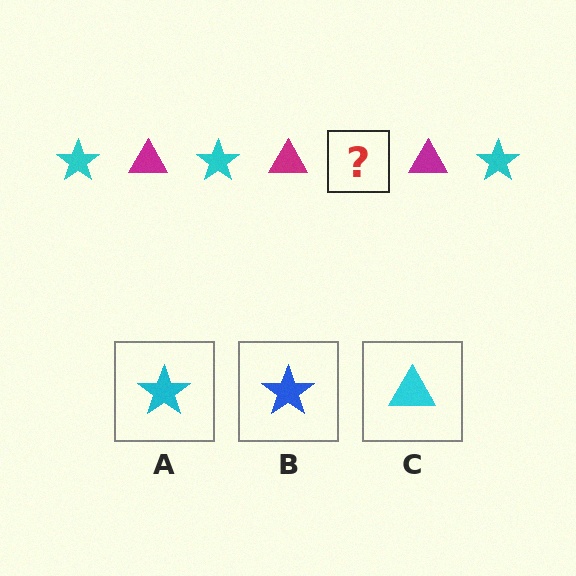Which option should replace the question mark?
Option A.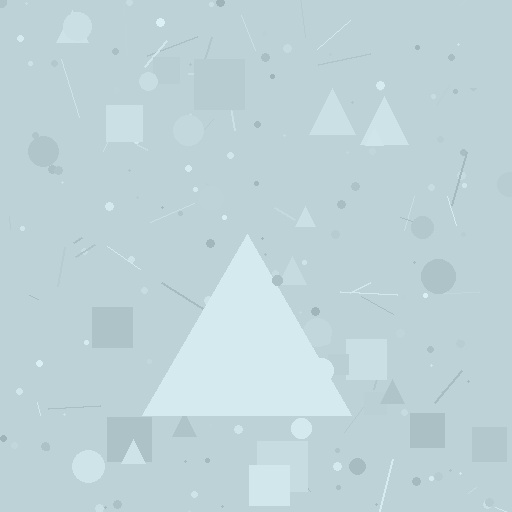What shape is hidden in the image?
A triangle is hidden in the image.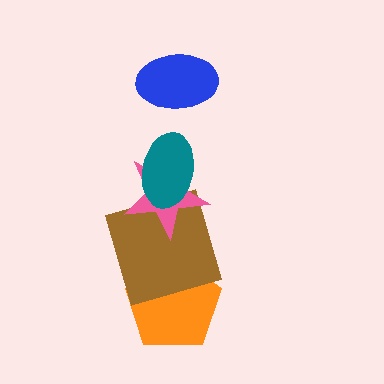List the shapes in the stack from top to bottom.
From top to bottom: the blue ellipse, the teal ellipse, the pink star, the brown square, the orange pentagon.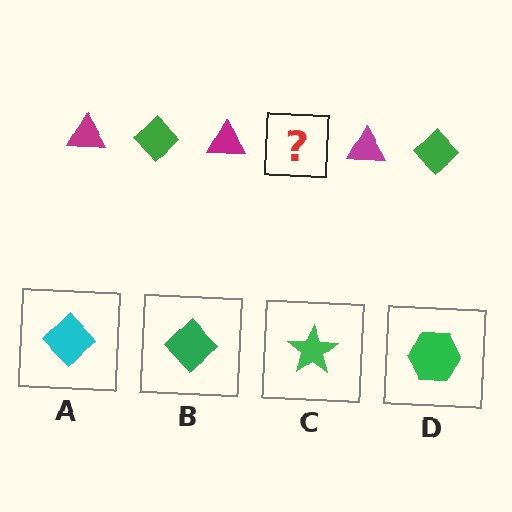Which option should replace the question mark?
Option B.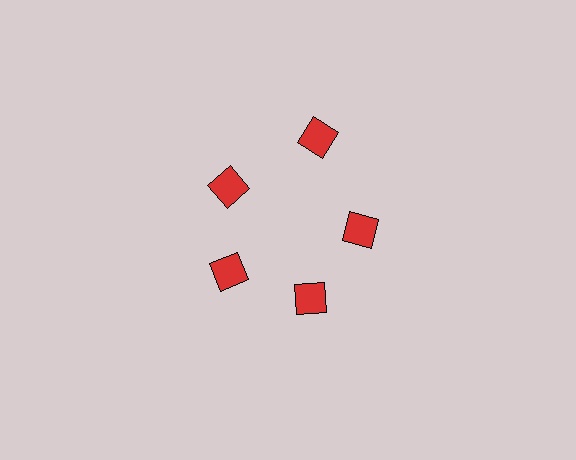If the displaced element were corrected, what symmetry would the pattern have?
It would have 5-fold rotational symmetry — the pattern would map onto itself every 72 degrees.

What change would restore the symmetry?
The symmetry would be restored by moving it inward, back onto the ring so that all 5 squares sit at equal angles and equal distance from the center.